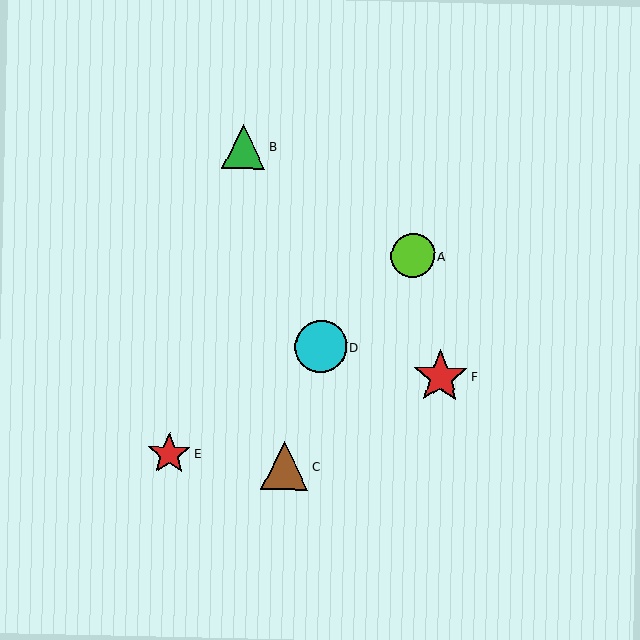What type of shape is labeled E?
Shape E is a red star.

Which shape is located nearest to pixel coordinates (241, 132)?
The green triangle (labeled B) at (244, 146) is nearest to that location.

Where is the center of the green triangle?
The center of the green triangle is at (244, 146).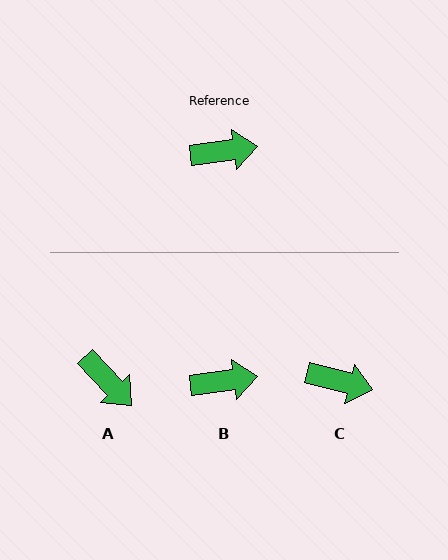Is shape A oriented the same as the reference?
No, it is off by about 54 degrees.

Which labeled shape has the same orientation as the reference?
B.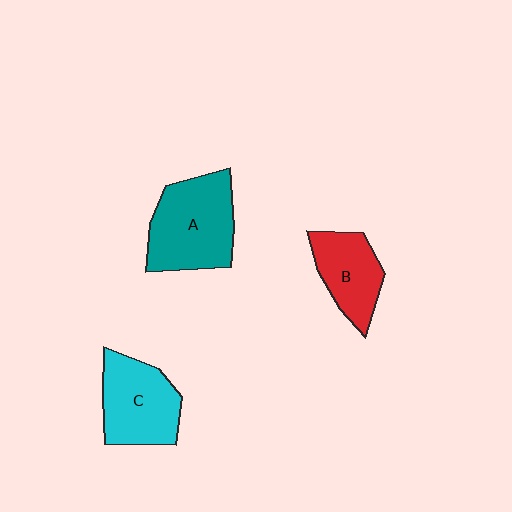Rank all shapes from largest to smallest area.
From largest to smallest: A (teal), C (cyan), B (red).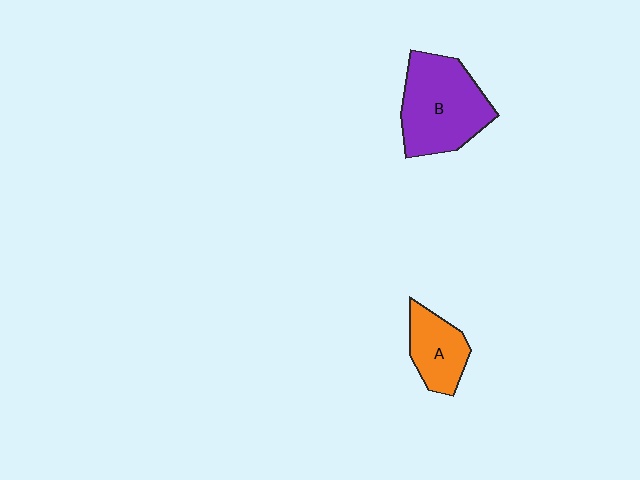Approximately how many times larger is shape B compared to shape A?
Approximately 1.9 times.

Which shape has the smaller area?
Shape A (orange).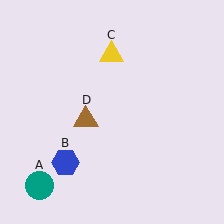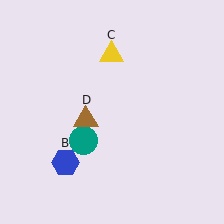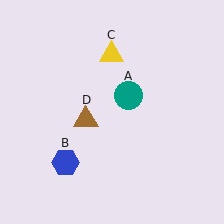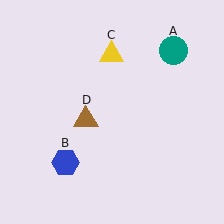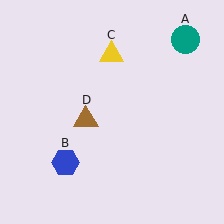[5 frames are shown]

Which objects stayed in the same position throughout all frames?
Blue hexagon (object B) and yellow triangle (object C) and brown triangle (object D) remained stationary.